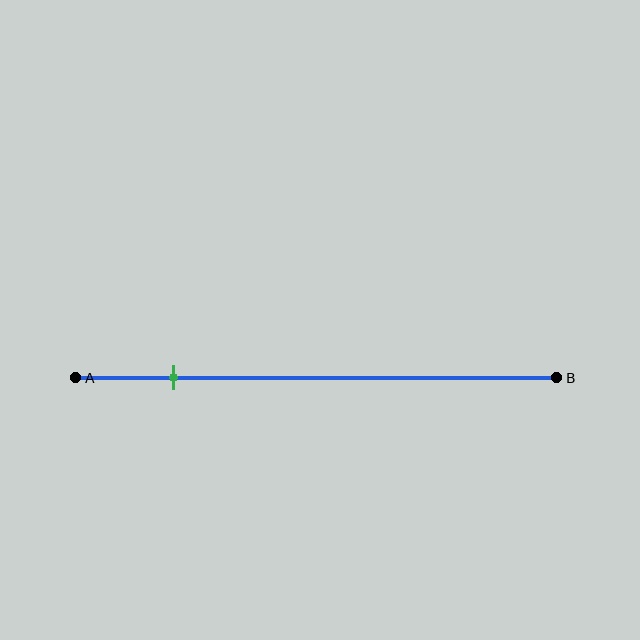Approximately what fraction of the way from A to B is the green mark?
The green mark is approximately 20% of the way from A to B.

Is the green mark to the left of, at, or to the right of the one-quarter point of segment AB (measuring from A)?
The green mark is to the left of the one-quarter point of segment AB.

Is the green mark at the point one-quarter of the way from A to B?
No, the mark is at about 20% from A, not at the 25% one-quarter point.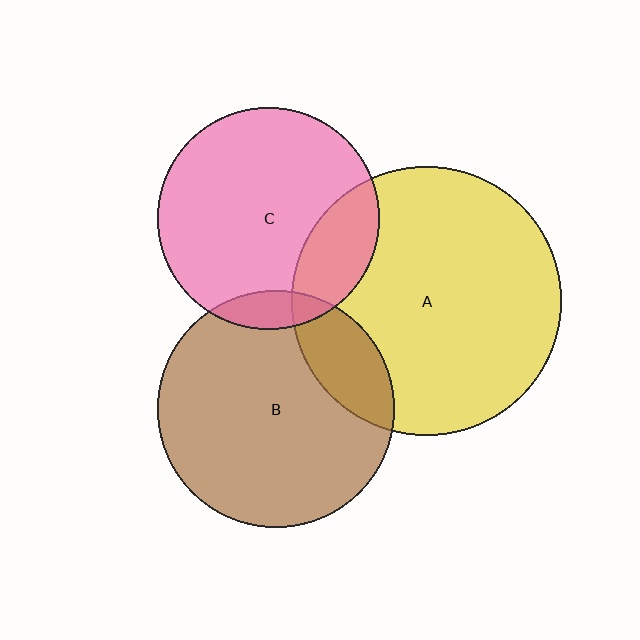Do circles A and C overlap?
Yes.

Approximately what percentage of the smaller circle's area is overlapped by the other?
Approximately 20%.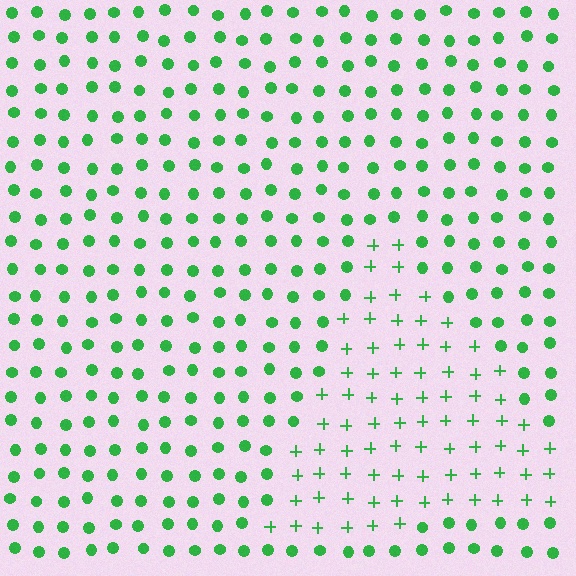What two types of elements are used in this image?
The image uses plus signs inside the triangle region and circles outside it.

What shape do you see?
I see a triangle.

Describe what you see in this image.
The image is filled with small green elements arranged in a uniform grid. A triangle-shaped region contains plus signs, while the surrounding area contains circles. The boundary is defined purely by the change in element shape.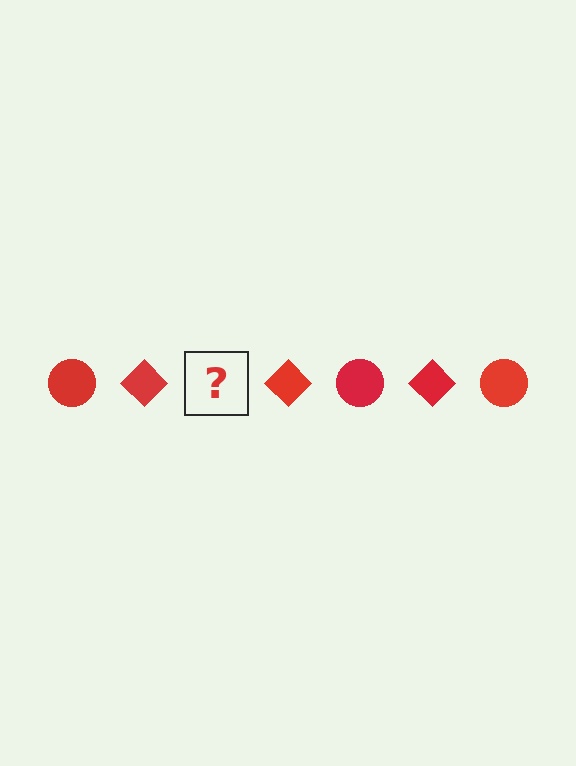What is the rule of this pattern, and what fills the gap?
The rule is that the pattern cycles through circle, diamond shapes in red. The gap should be filled with a red circle.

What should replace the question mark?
The question mark should be replaced with a red circle.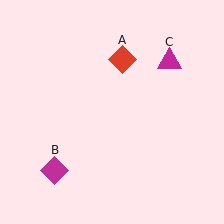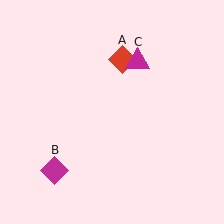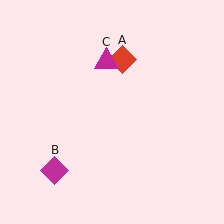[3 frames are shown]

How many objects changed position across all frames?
1 object changed position: magenta triangle (object C).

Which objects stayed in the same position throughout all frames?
Red diamond (object A) and magenta diamond (object B) remained stationary.